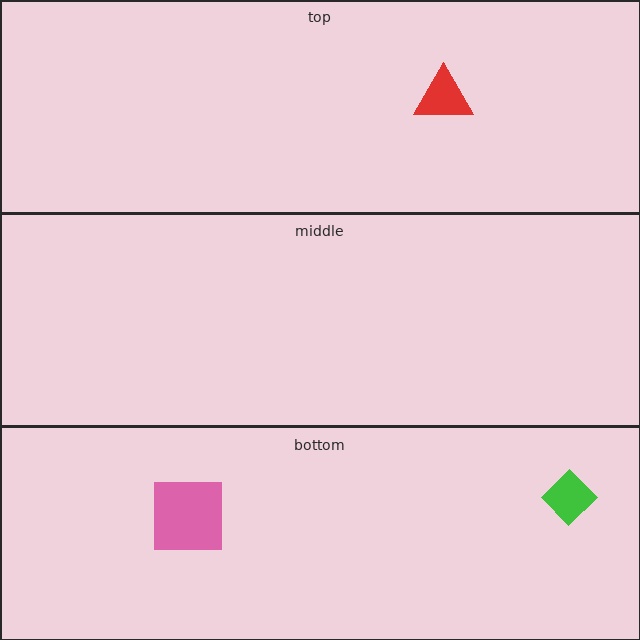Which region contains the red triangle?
The top region.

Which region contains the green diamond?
The bottom region.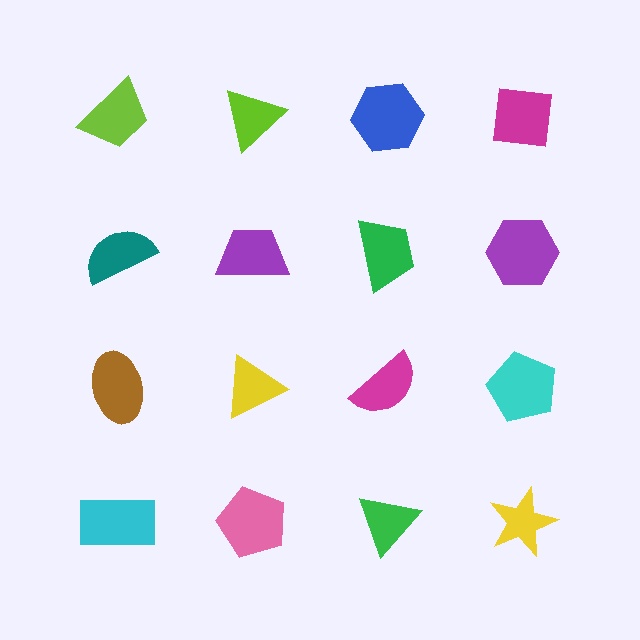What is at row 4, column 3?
A green triangle.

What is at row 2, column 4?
A purple hexagon.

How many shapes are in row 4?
4 shapes.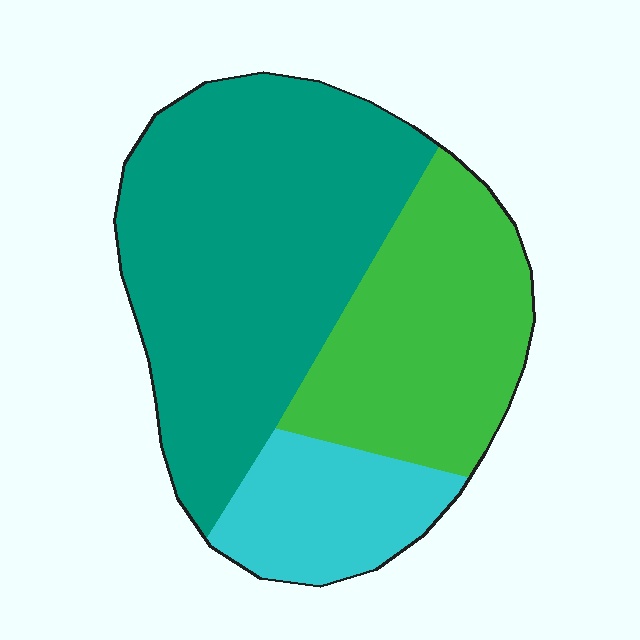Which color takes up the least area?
Cyan, at roughly 15%.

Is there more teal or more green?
Teal.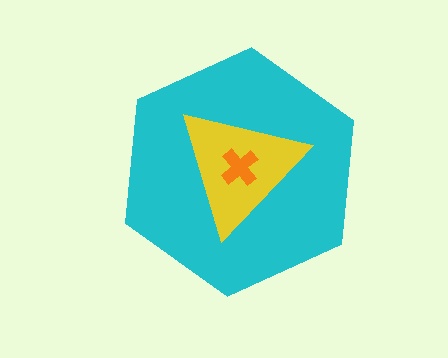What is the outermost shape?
The cyan hexagon.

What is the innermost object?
The orange cross.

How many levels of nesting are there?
3.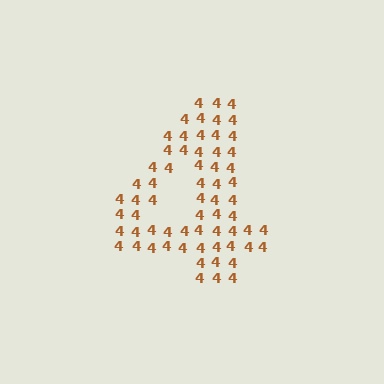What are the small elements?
The small elements are digit 4's.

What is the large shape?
The large shape is the digit 4.